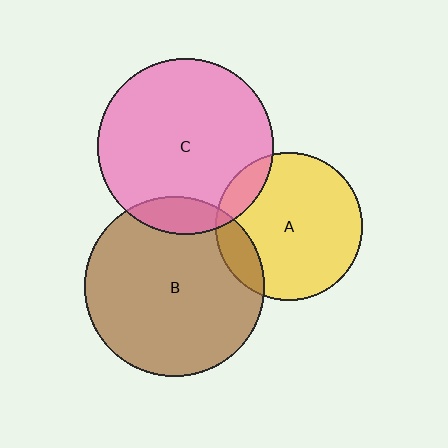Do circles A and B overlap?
Yes.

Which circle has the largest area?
Circle B (brown).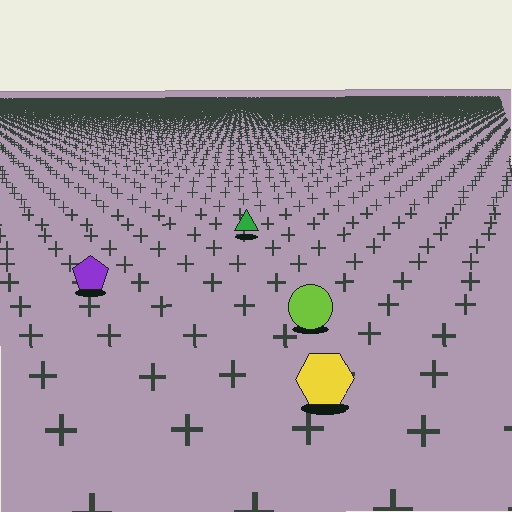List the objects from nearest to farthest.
From nearest to farthest: the yellow hexagon, the lime circle, the purple pentagon, the green triangle.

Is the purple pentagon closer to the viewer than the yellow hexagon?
No. The yellow hexagon is closer — you can tell from the texture gradient: the ground texture is coarser near it.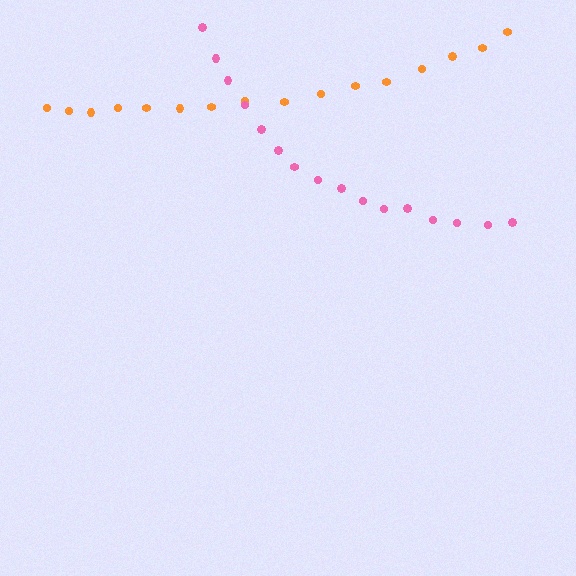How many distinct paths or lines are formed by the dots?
There are 2 distinct paths.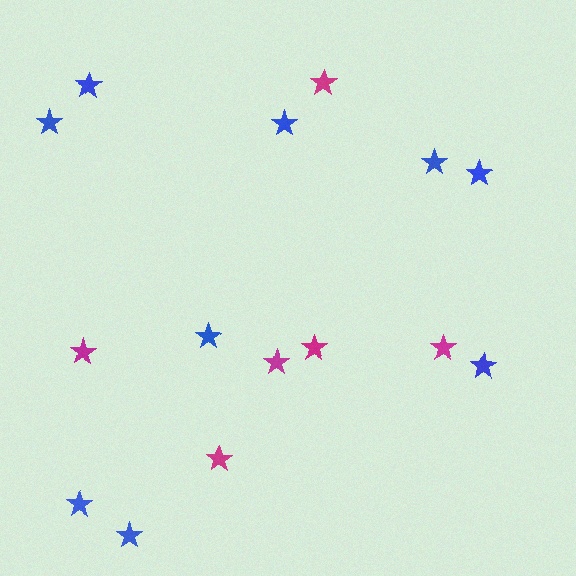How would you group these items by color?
There are 2 groups: one group of magenta stars (6) and one group of blue stars (9).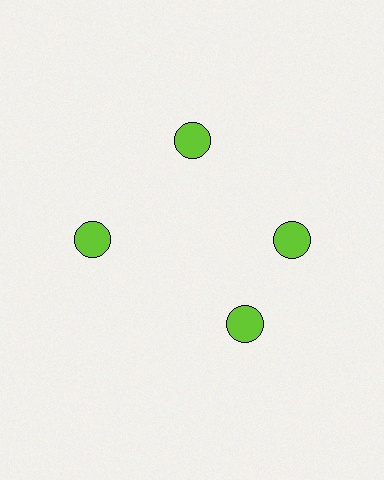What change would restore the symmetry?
The symmetry would be restored by rotating it back into even spacing with its neighbors so that all 4 circles sit at equal angles and equal distance from the center.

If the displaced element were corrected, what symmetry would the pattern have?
It would have 4-fold rotational symmetry — the pattern would map onto itself every 90 degrees.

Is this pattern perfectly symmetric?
No. The 4 lime circles are arranged in a ring, but one element near the 6 o'clock position is rotated out of alignment along the ring, breaking the 4-fold rotational symmetry.